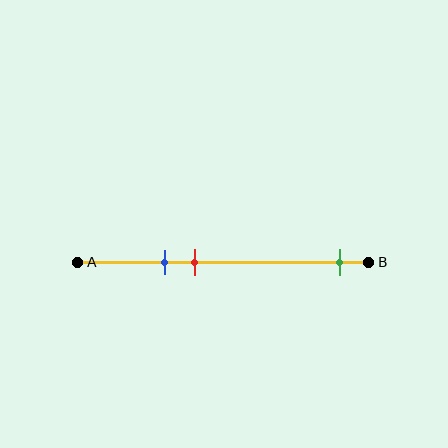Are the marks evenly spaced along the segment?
No, the marks are not evenly spaced.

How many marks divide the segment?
There are 3 marks dividing the segment.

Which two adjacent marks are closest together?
The blue and red marks are the closest adjacent pair.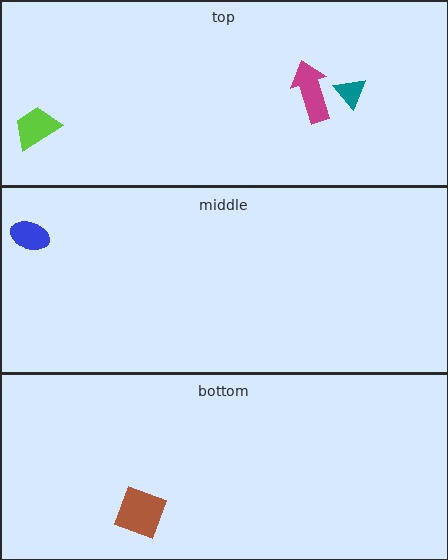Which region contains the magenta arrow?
The top region.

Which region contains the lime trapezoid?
The top region.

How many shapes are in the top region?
3.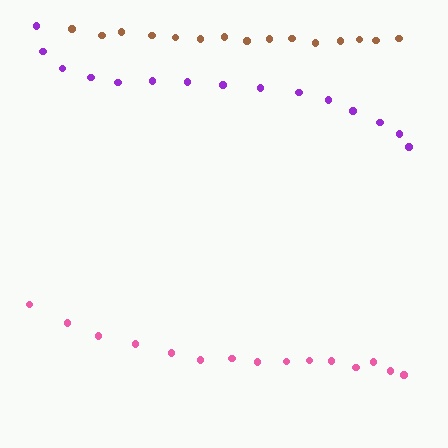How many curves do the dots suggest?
There are 3 distinct paths.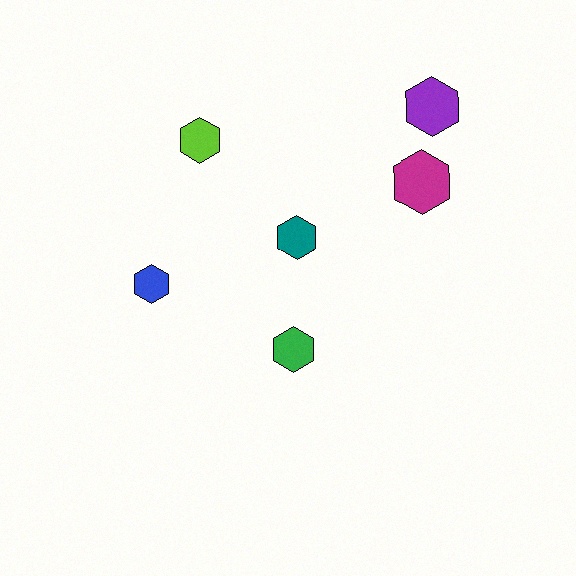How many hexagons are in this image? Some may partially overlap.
There are 6 hexagons.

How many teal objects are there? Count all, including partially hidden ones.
There is 1 teal object.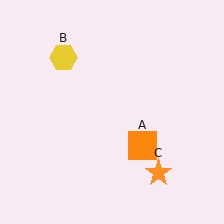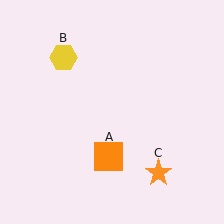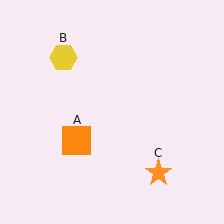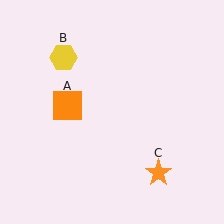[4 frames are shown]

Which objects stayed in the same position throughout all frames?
Yellow hexagon (object B) and orange star (object C) remained stationary.